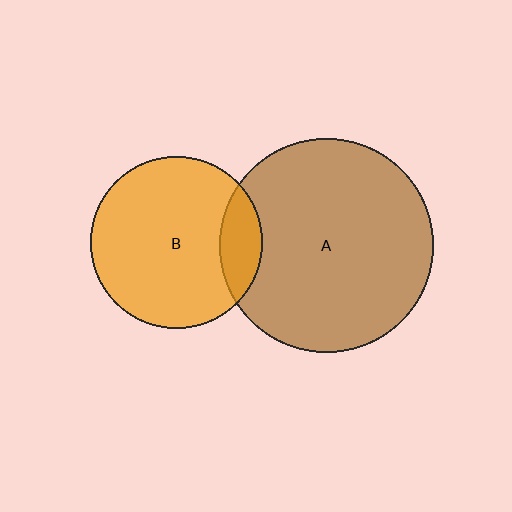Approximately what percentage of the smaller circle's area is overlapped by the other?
Approximately 15%.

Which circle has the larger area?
Circle A (brown).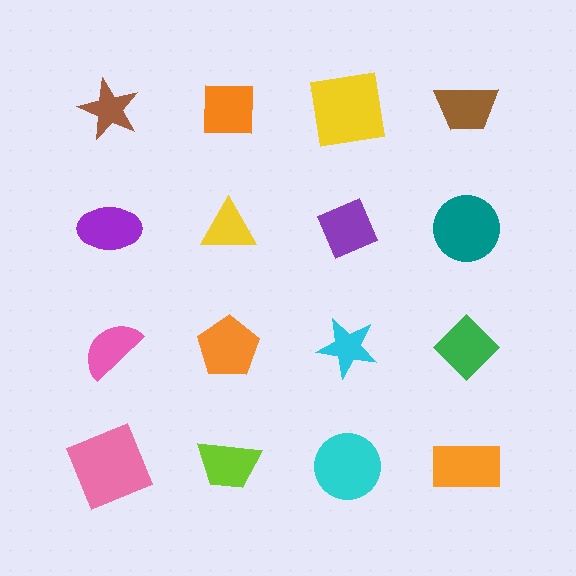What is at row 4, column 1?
A pink square.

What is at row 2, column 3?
A purple diamond.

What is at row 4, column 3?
A cyan circle.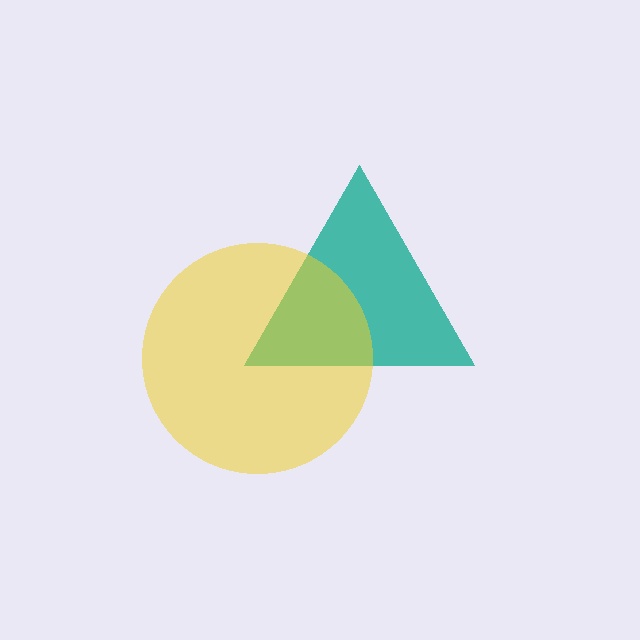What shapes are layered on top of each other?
The layered shapes are: a teal triangle, a yellow circle.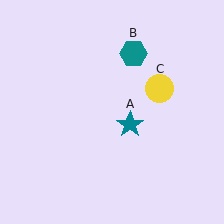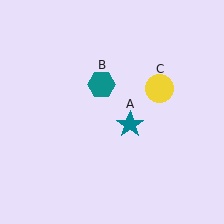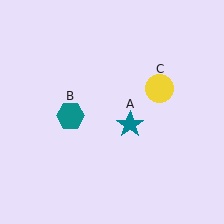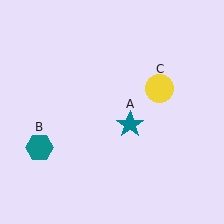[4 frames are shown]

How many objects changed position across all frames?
1 object changed position: teal hexagon (object B).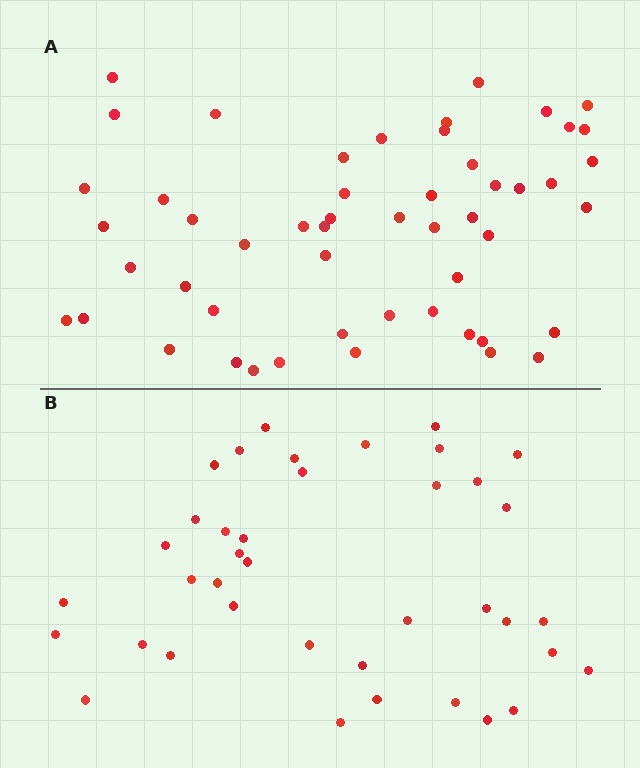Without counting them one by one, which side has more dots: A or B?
Region A (the top region) has more dots.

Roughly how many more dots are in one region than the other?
Region A has approximately 15 more dots than region B.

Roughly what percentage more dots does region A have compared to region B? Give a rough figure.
About 35% more.